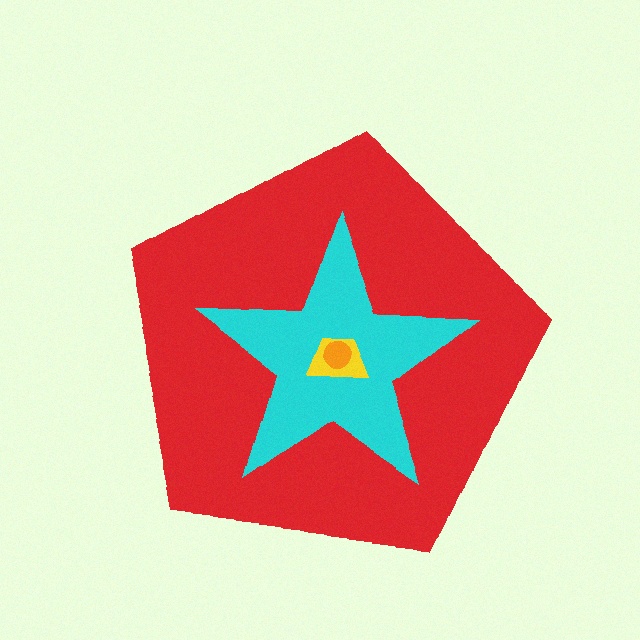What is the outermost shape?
The red pentagon.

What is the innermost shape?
The orange circle.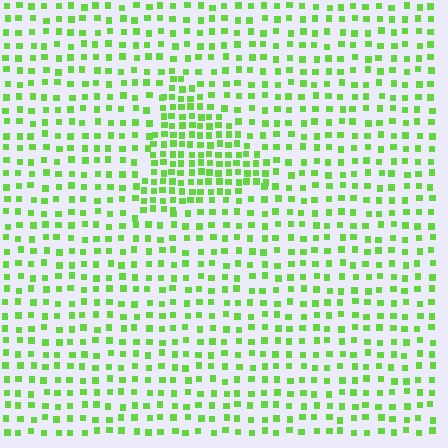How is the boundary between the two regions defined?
The boundary is defined by a change in element density (approximately 1.9x ratio). All elements are the same color, size, and shape.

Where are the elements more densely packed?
The elements are more densely packed inside the triangle boundary.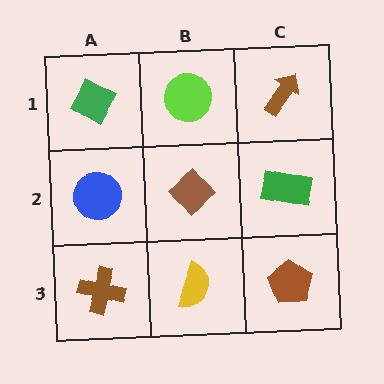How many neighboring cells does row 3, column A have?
2.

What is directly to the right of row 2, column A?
A brown diamond.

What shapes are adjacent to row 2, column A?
A green diamond (row 1, column A), a brown cross (row 3, column A), a brown diamond (row 2, column B).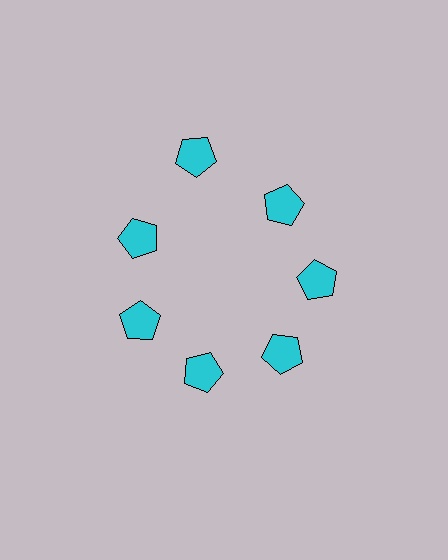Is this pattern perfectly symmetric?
No. The 7 cyan pentagons are arranged in a ring, but one element near the 12 o'clock position is pushed outward from the center, breaking the 7-fold rotational symmetry.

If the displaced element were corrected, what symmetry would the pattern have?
It would have 7-fold rotational symmetry — the pattern would map onto itself every 51 degrees.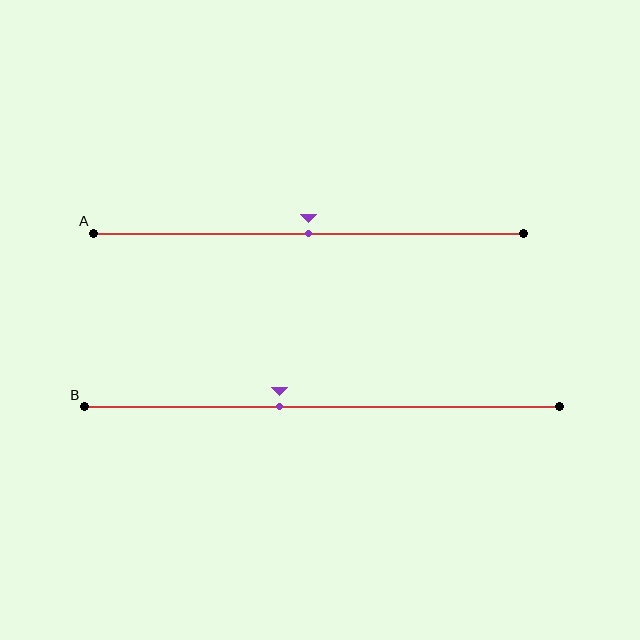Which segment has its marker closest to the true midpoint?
Segment A has its marker closest to the true midpoint.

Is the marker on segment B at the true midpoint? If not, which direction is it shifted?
No, the marker on segment B is shifted to the left by about 9% of the segment length.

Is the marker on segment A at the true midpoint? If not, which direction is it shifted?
Yes, the marker on segment A is at the true midpoint.